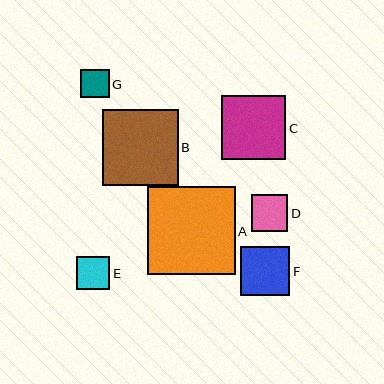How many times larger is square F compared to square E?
Square F is approximately 1.5 times the size of square E.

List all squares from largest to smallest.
From largest to smallest: A, B, C, F, D, E, G.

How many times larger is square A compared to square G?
Square A is approximately 3.1 times the size of square G.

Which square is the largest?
Square A is the largest with a size of approximately 88 pixels.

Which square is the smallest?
Square G is the smallest with a size of approximately 29 pixels.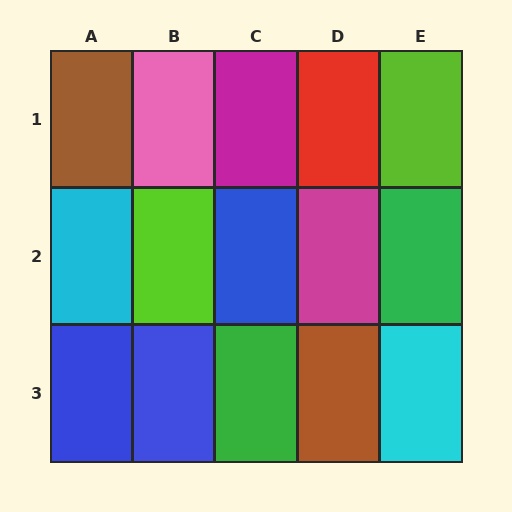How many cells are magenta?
2 cells are magenta.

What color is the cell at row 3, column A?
Blue.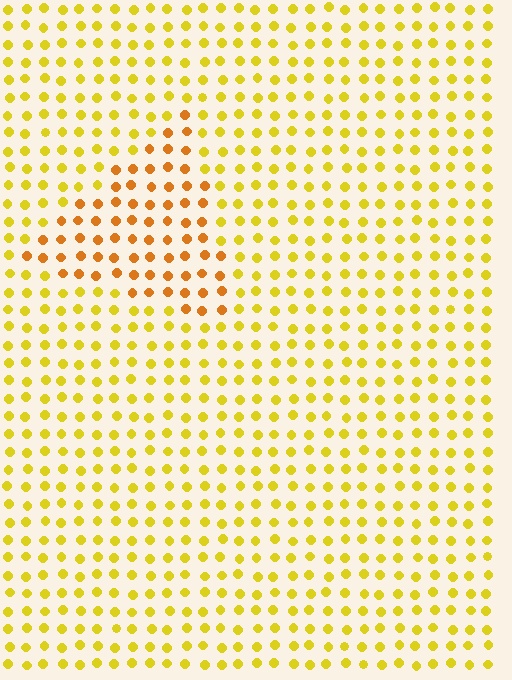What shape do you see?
I see a triangle.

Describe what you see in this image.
The image is filled with small yellow elements in a uniform arrangement. A triangle-shaped region is visible where the elements are tinted to a slightly different hue, forming a subtle color boundary.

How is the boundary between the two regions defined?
The boundary is defined purely by a slight shift in hue (about 27 degrees). Spacing, size, and orientation are identical on both sides.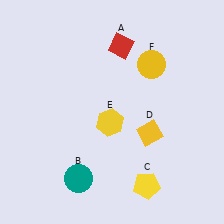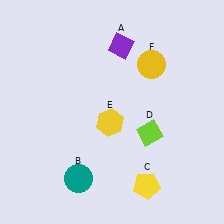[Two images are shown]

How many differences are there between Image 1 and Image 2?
There are 2 differences between the two images.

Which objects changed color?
A changed from red to purple. D changed from yellow to lime.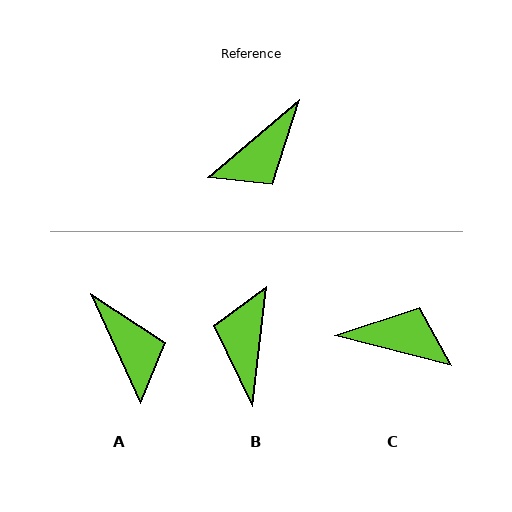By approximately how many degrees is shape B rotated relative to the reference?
Approximately 137 degrees clockwise.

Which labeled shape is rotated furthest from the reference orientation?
B, about 137 degrees away.